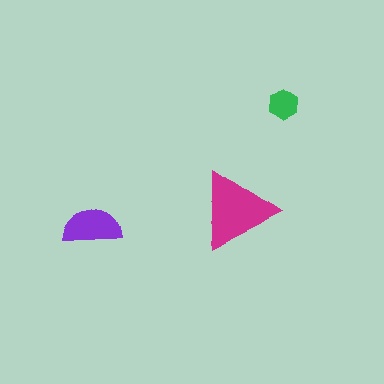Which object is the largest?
The magenta triangle.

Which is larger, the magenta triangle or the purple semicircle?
The magenta triangle.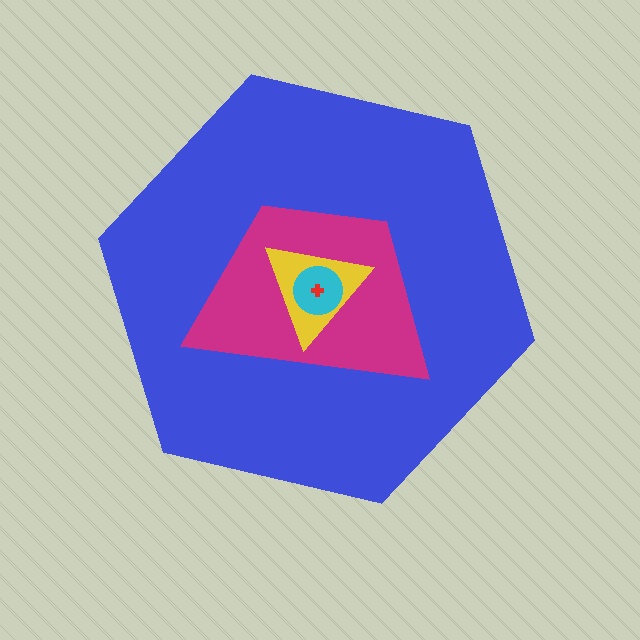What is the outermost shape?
The blue hexagon.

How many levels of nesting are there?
5.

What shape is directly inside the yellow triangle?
The cyan circle.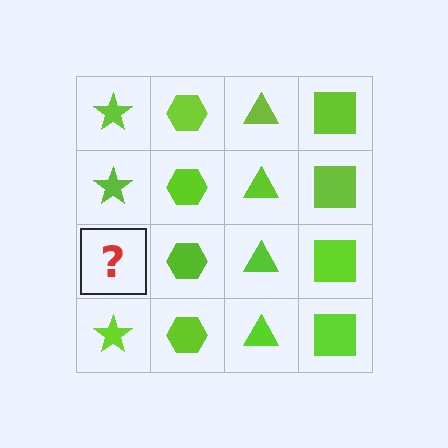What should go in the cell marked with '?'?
The missing cell should contain a lime star.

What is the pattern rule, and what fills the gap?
The rule is that each column has a consistent shape. The gap should be filled with a lime star.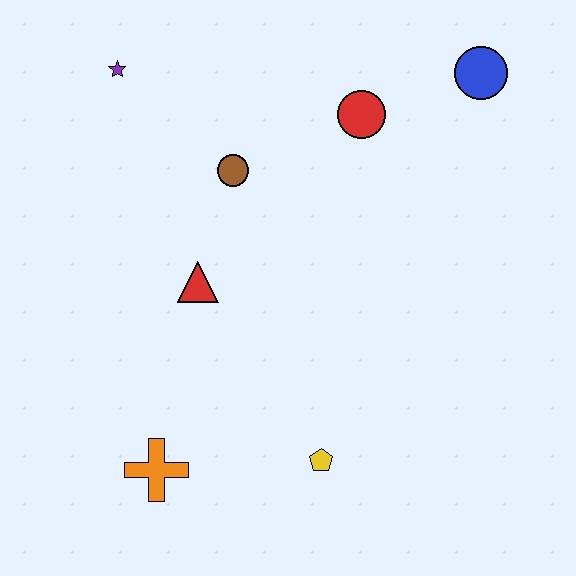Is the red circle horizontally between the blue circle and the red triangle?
Yes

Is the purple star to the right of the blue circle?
No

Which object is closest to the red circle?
The blue circle is closest to the red circle.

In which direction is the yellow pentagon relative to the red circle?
The yellow pentagon is below the red circle.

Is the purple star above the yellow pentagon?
Yes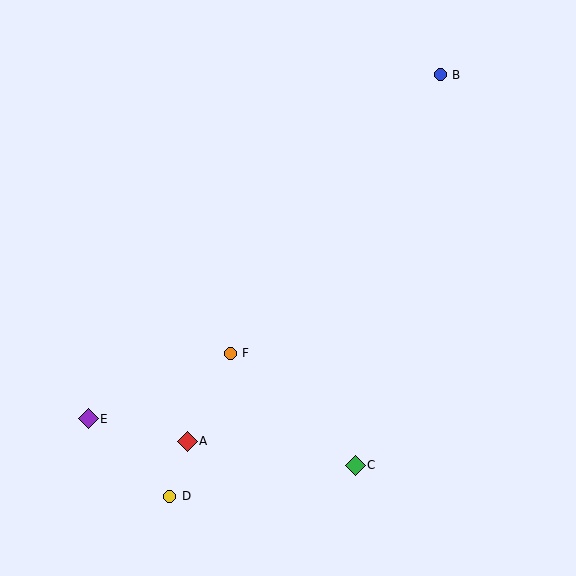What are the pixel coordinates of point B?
Point B is at (440, 75).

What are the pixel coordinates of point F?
Point F is at (230, 353).